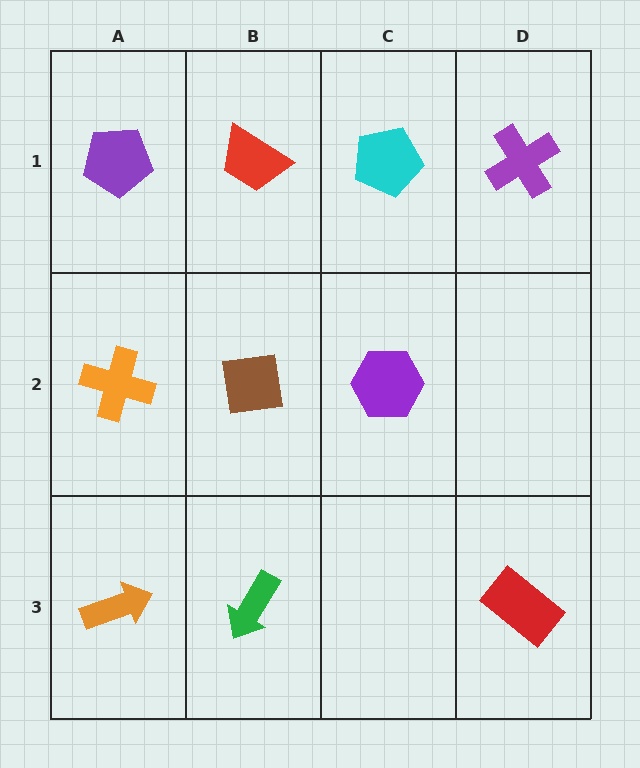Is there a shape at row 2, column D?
No, that cell is empty.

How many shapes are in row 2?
3 shapes.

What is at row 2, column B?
A brown square.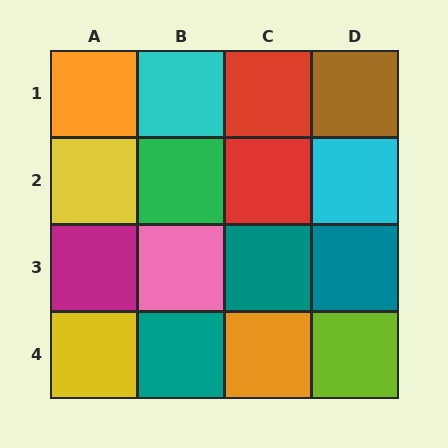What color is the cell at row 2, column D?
Cyan.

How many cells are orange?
2 cells are orange.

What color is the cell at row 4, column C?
Orange.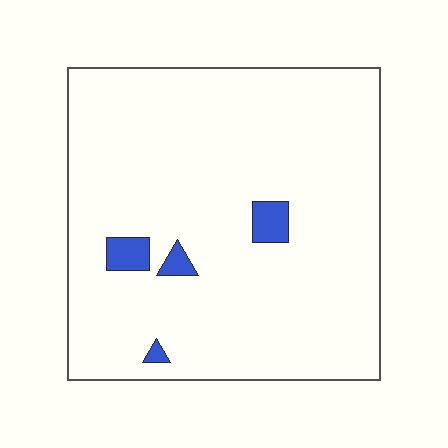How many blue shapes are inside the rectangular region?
4.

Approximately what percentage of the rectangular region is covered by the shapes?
Approximately 5%.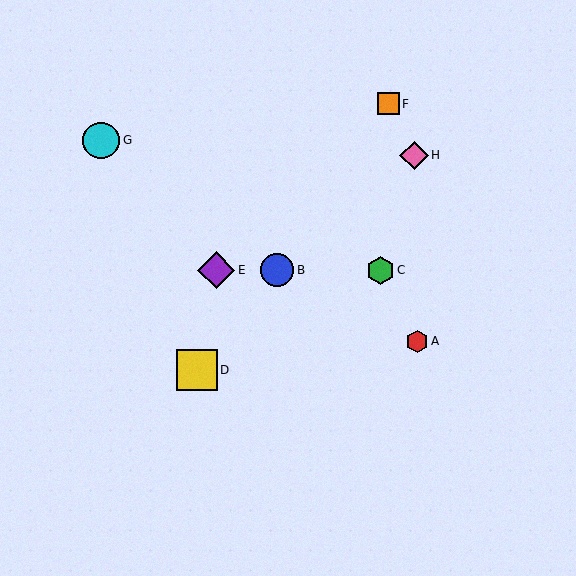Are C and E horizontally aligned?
Yes, both are at y≈270.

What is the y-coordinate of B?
Object B is at y≈270.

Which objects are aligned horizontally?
Objects B, C, E are aligned horizontally.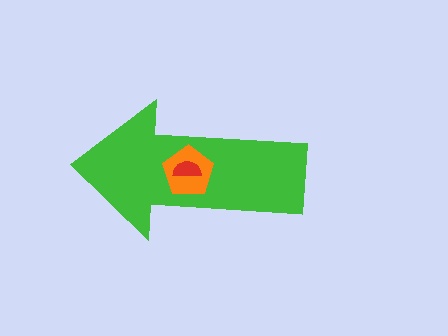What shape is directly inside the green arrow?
The orange pentagon.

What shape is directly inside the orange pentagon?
The red semicircle.